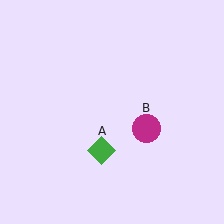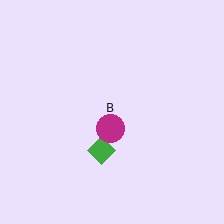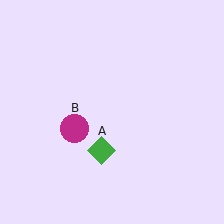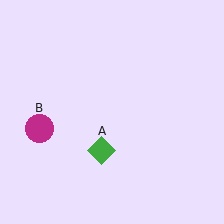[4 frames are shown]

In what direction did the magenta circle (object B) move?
The magenta circle (object B) moved left.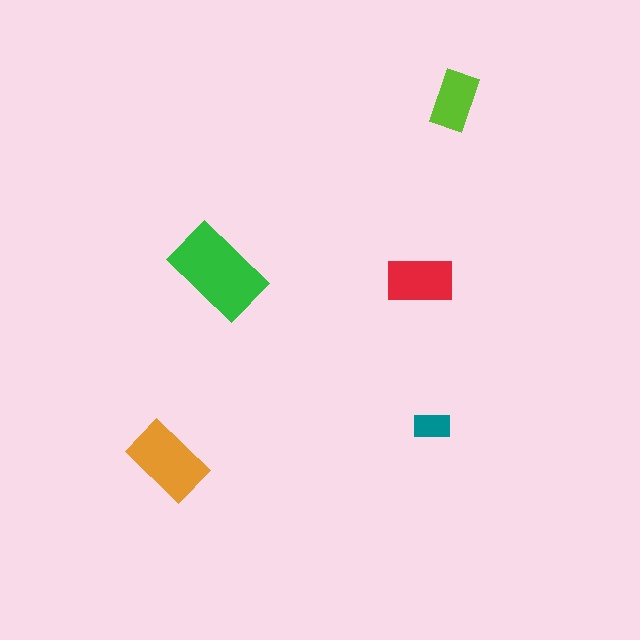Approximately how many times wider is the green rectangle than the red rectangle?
About 1.5 times wider.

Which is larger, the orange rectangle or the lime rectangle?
The orange one.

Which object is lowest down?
The orange rectangle is bottommost.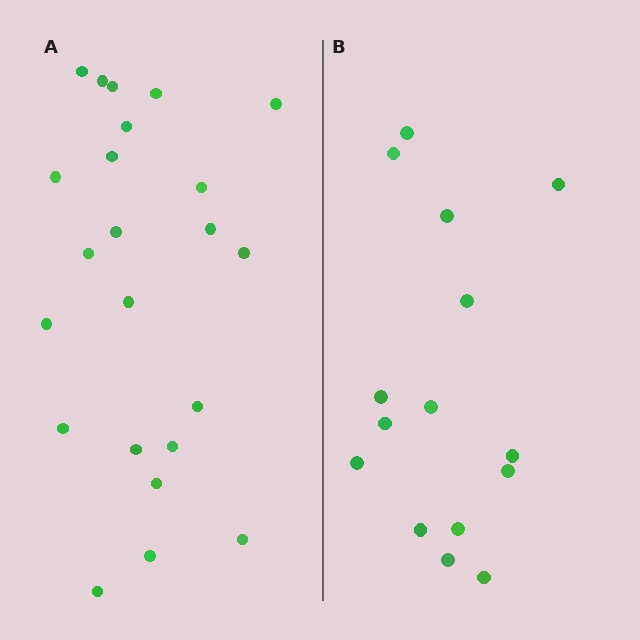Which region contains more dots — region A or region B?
Region A (the left region) has more dots.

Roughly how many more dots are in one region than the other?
Region A has roughly 8 or so more dots than region B.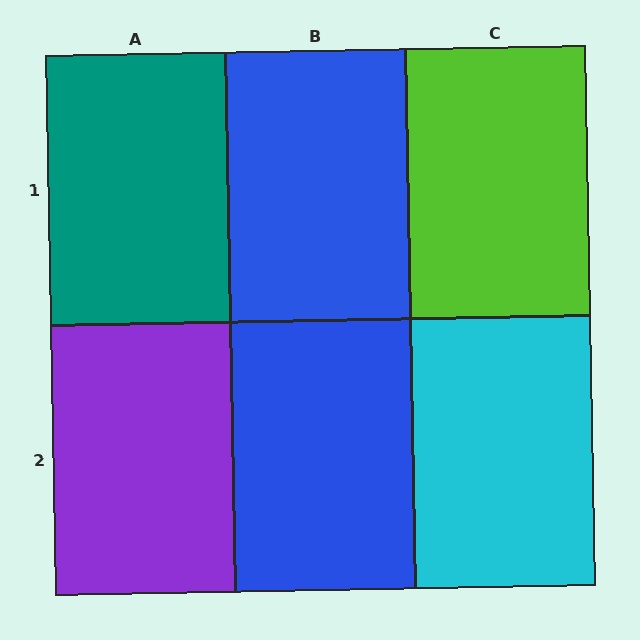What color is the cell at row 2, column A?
Purple.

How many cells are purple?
1 cell is purple.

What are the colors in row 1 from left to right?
Teal, blue, lime.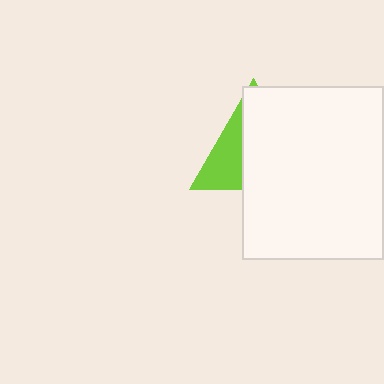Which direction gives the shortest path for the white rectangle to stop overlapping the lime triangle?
Moving right gives the shortest separation.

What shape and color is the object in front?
The object in front is a white rectangle.